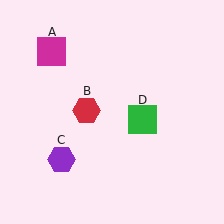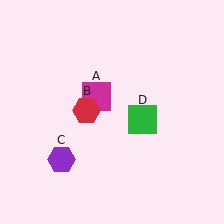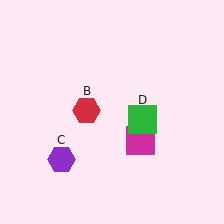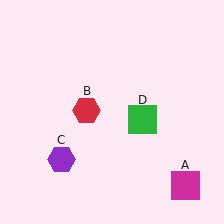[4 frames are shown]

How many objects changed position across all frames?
1 object changed position: magenta square (object A).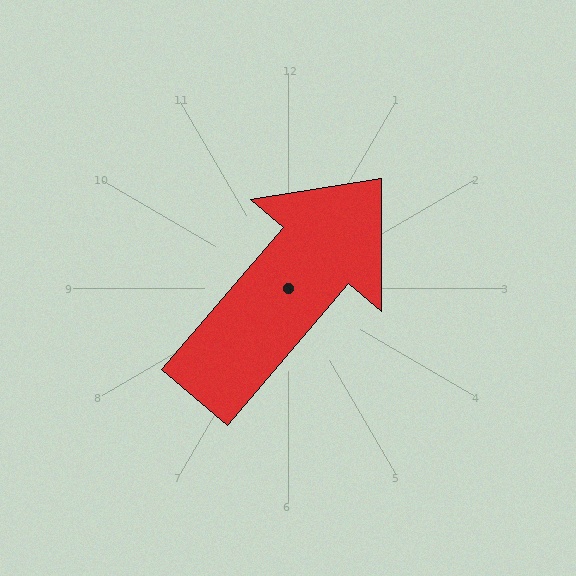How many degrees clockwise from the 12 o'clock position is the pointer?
Approximately 40 degrees.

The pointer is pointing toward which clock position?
Roughly 1 o'clock.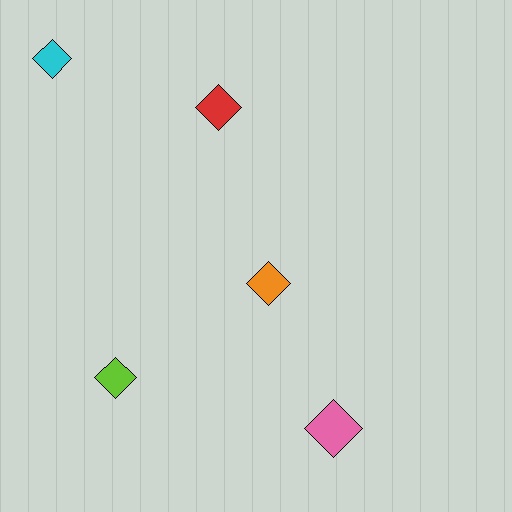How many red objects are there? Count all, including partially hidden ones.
There is 1 red object.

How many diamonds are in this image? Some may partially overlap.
There are 5 diamonds.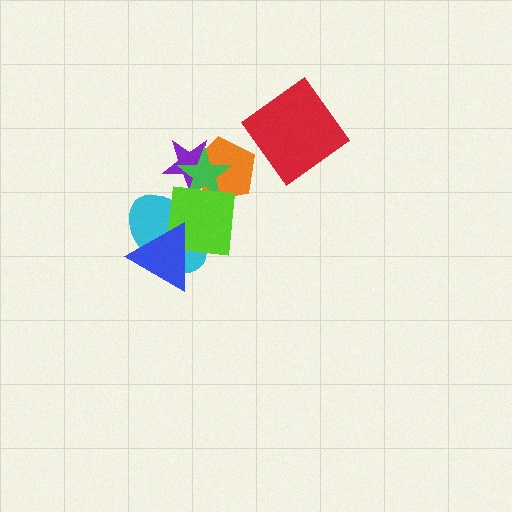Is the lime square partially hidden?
Yes, it is partially covered by another shape.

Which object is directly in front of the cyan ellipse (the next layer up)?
The lime square is directly in front of the cyan ellipse.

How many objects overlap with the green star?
3 objects overlap with the green star.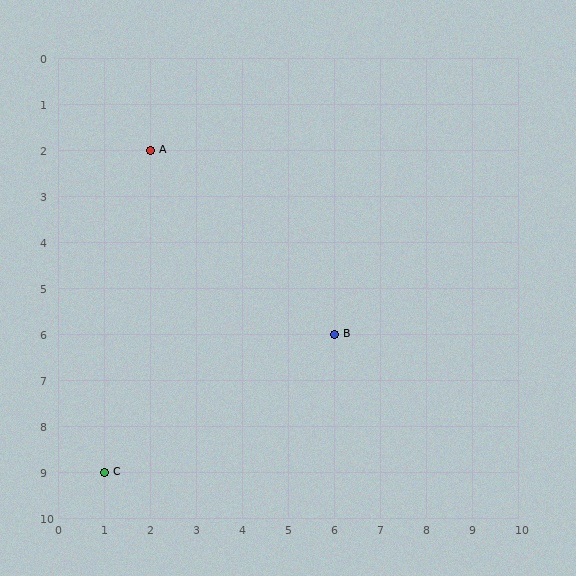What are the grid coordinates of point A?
Point A is at grid coordinates (2, 2).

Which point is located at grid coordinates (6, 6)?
Point B is at (6, 6).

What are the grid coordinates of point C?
Point C is at grid coordinates (1, 9).